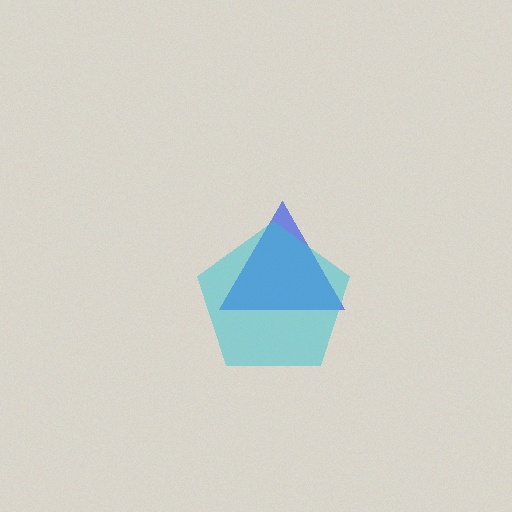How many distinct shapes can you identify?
There are 2 distinct shapes: a blue triangle, a cyan pentagon.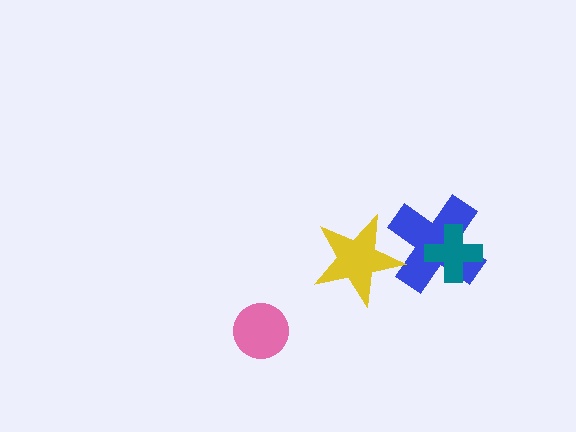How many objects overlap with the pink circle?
0 objects overlap with the pink circle.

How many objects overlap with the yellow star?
1 object overlaps with the yellow star.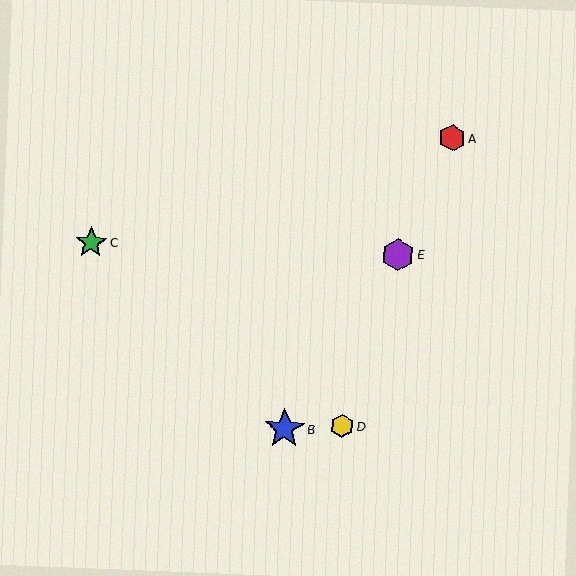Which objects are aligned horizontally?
Objects C, E are aligned horizontally.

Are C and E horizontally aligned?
Yes, both are at y≈243.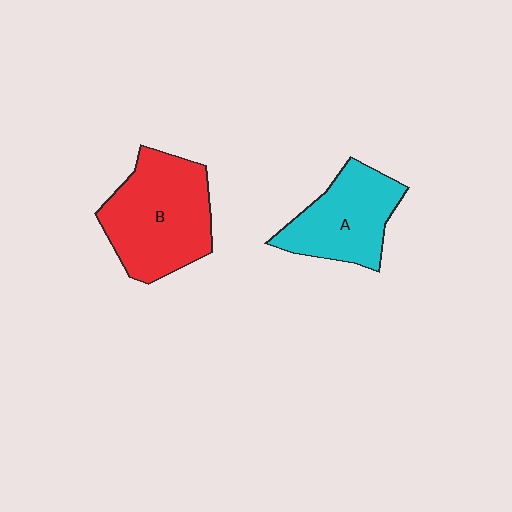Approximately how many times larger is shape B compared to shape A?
Approximately 1.3 times.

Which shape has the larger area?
Shape B (red).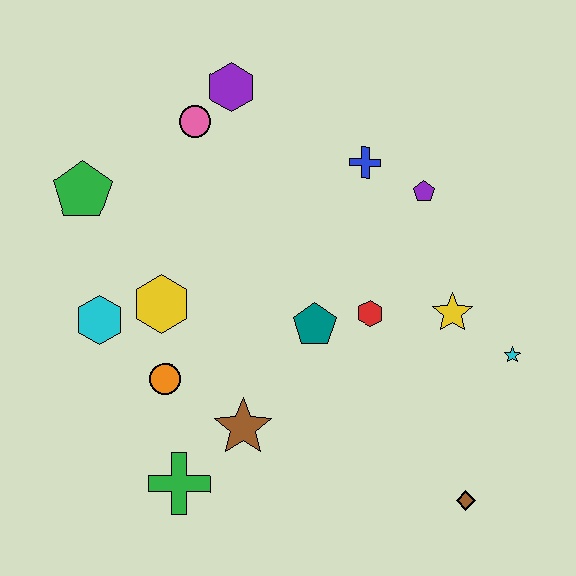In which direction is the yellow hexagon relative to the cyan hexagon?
The yellow hexagon is to the right of the cyan hexagon.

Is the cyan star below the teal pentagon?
Yes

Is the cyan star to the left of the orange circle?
No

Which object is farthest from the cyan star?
The green pentagon is farthest from the cyan star.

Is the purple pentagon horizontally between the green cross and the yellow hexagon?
No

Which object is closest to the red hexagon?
The teal pentagon is closest to the red hexagon.